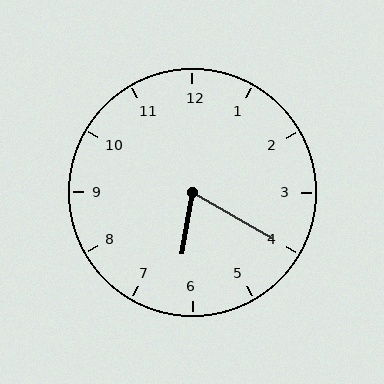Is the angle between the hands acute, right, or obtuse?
It is acute.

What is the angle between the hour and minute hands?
Approximately 70 degrees.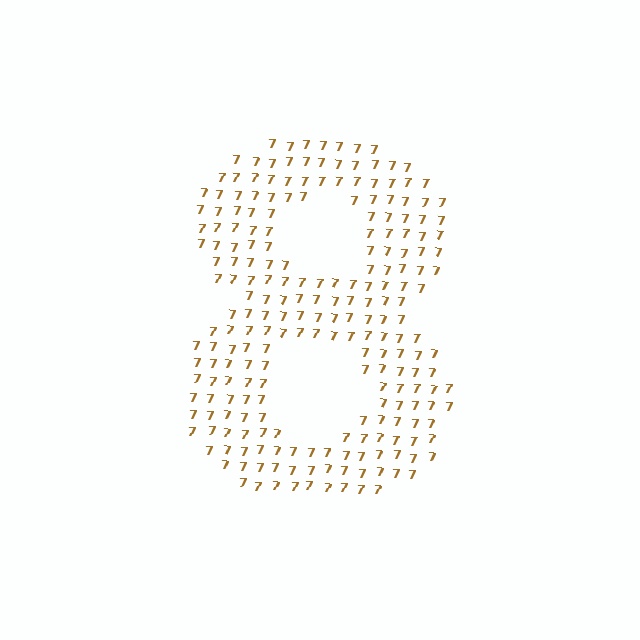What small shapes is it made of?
It is made of small digit 7's.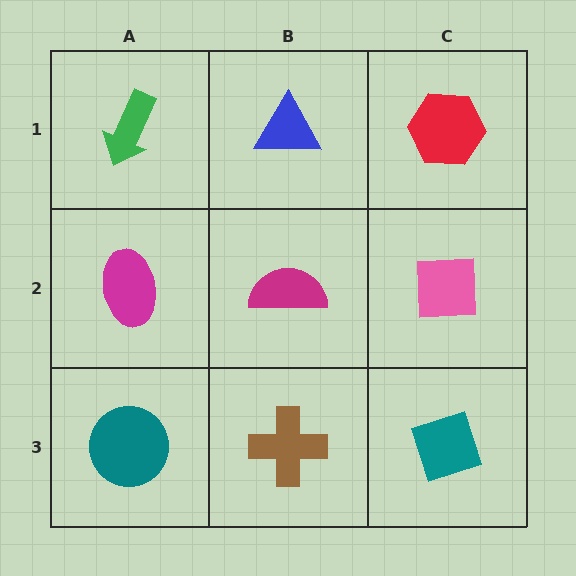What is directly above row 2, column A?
A green arrow.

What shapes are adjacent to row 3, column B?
A magenta semicircle (row 2, column B), a teal circle (row 3, column A), a teal diamond (row 3, column C).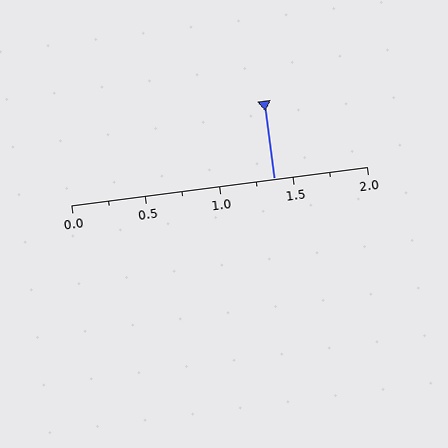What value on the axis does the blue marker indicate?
The marker indicates approximately 1.38.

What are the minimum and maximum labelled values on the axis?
The axis runs from 0.0 to 2.0.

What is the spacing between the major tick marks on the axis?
The major ticks are spaced 0.5 apart.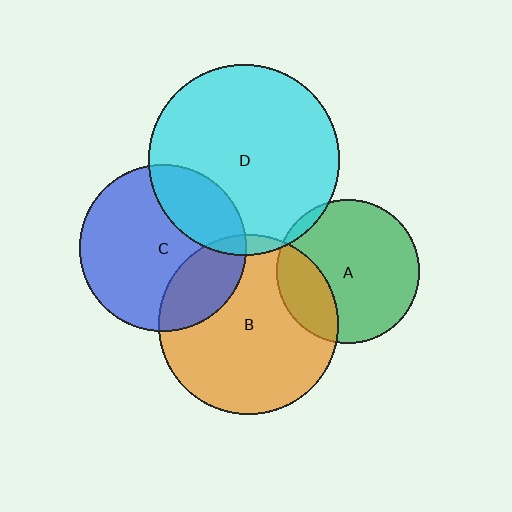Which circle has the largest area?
Circle D (cyan).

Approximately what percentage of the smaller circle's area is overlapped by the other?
Approximately 25%.